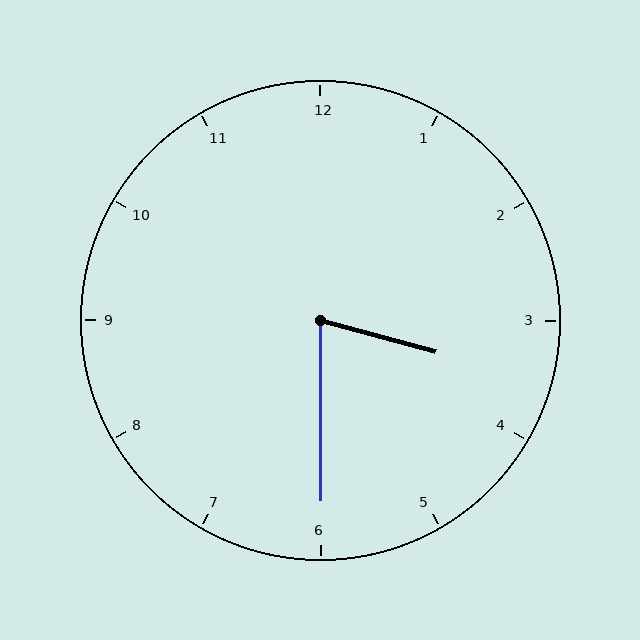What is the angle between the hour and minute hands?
Approximately 75 degrees.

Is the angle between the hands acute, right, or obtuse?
It is acute.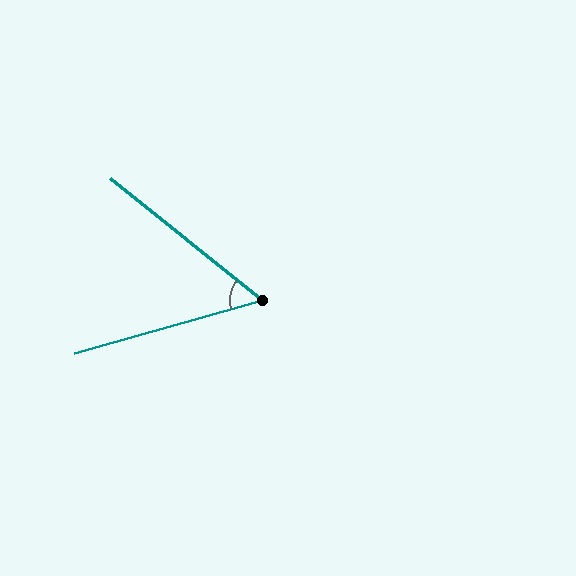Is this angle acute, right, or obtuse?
It is acute.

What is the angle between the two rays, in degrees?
Approximately 54 degrees.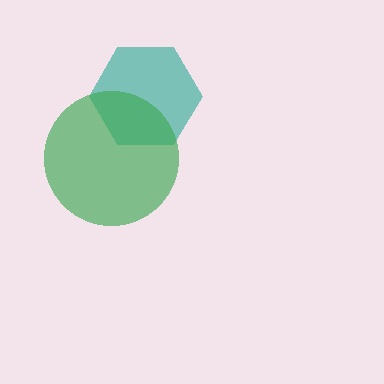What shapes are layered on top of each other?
The layered shapes are: a teal hexagon, a green circle.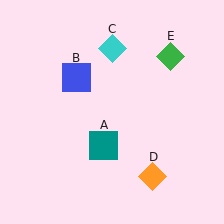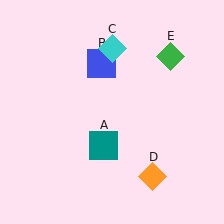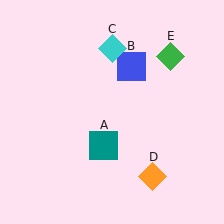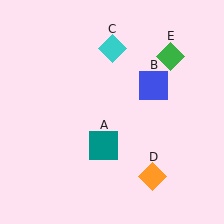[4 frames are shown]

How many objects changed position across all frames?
1 object changed position: blue square (object B).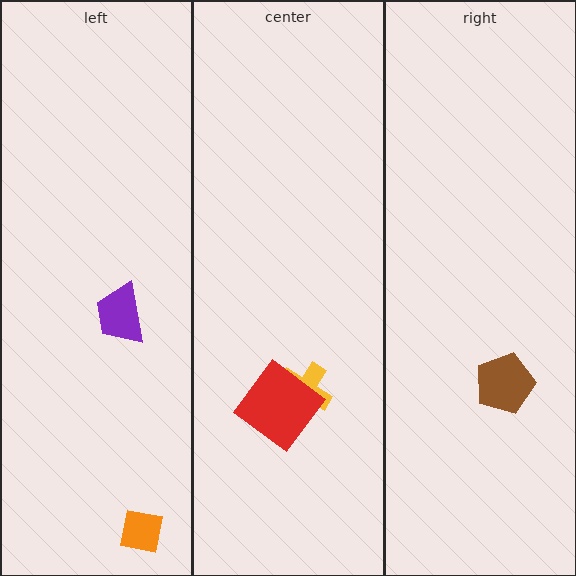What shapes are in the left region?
The orange square, the purple trapezoid.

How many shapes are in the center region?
2.